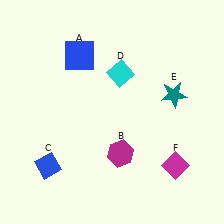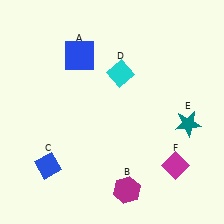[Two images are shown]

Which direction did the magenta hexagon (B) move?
The magenta hexagon (B) moved down.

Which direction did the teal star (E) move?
The teal star (E) moved down.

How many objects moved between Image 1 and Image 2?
2 objects moved between the two images.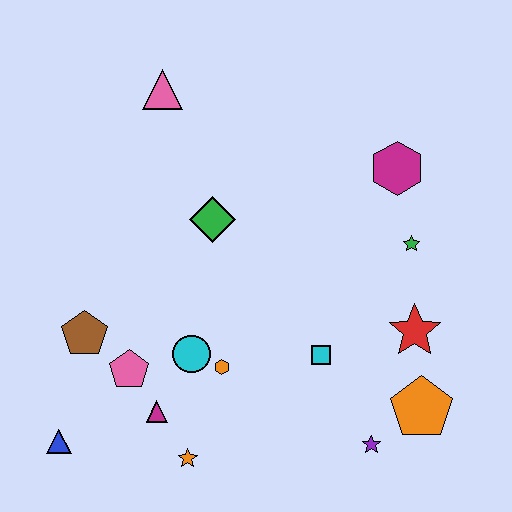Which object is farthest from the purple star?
The pink triangle is farthest from the purple star.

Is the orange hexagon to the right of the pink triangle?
Yes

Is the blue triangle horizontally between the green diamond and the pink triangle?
No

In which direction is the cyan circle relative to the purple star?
The cyan circle is to the left of the purple star.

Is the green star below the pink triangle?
Yes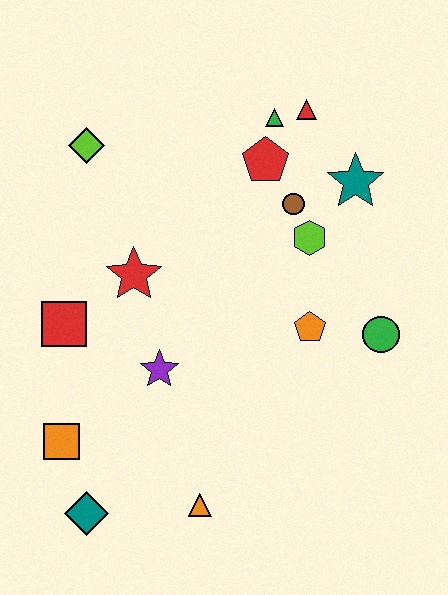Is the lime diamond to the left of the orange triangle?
Yes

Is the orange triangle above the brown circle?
No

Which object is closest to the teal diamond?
The orange square is closest to the teal diamond.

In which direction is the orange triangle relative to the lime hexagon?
The orange triangle is below the lime hexagon.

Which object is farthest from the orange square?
The red triangle is farthest from the orange square.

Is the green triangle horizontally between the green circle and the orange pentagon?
No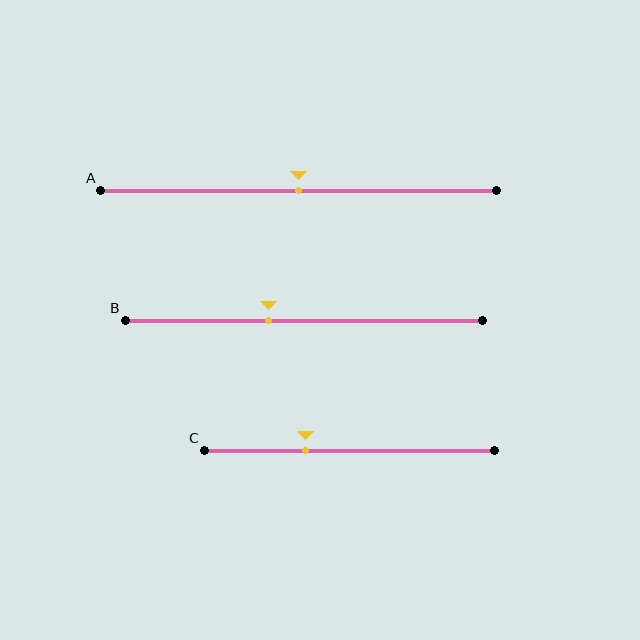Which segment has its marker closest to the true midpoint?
Segment A has its marker closest to the true midpoint.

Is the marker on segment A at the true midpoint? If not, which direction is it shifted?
Yes, the marker on segment A is at the true midpoint.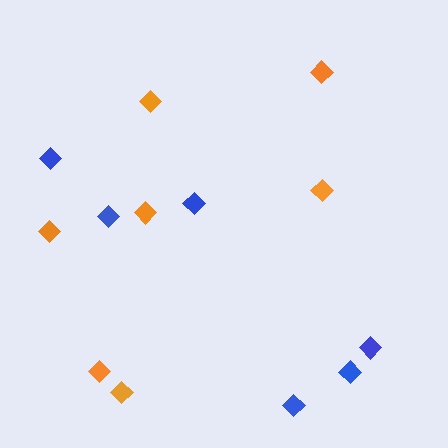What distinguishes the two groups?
There are 2 groups: one group of blue diamonds (6) and one group of orange diamonds (7).